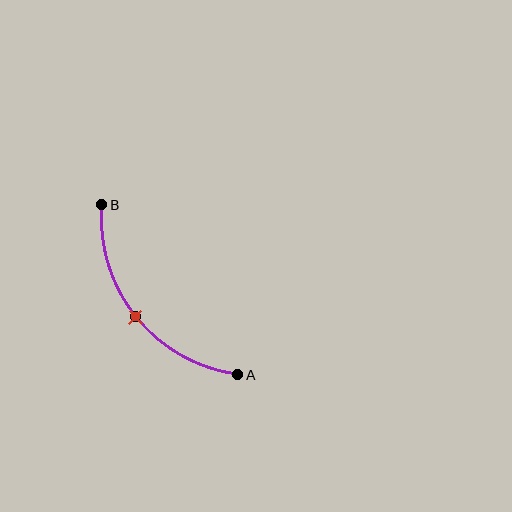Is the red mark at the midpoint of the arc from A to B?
Yes. The red mark lies on the arc at equal arc-length from both A and B — it is the arc midpoint.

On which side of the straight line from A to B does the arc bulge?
The arc bulges below and to the left of the straight line connecting A and B.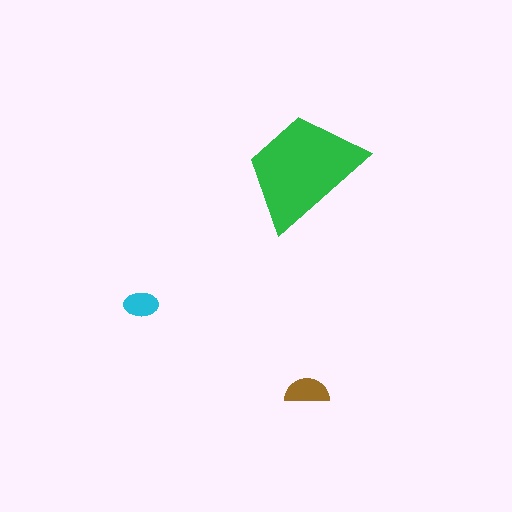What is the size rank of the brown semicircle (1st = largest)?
2nd.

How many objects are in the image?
There are 3 objects in the image.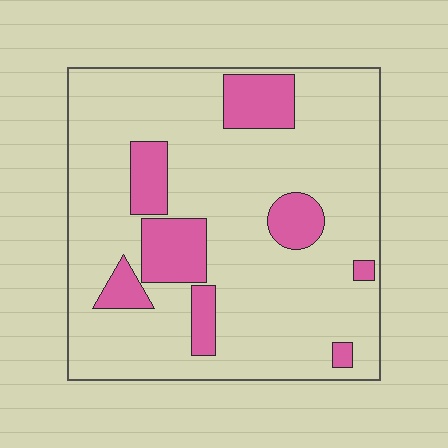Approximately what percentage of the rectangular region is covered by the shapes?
Approximately 20%.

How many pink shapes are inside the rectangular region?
8.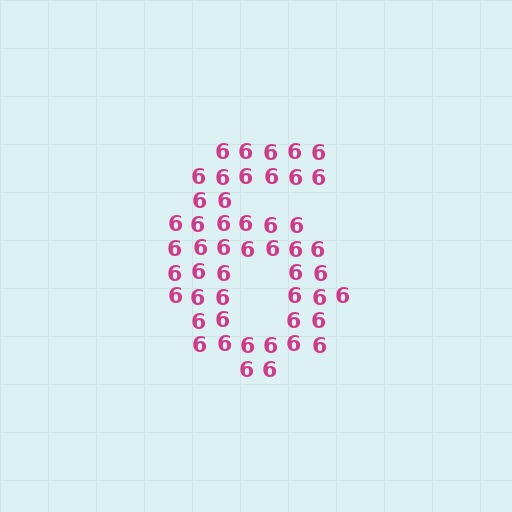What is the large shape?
The large shape is the digit 6.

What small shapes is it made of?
It is made of small digit 6's.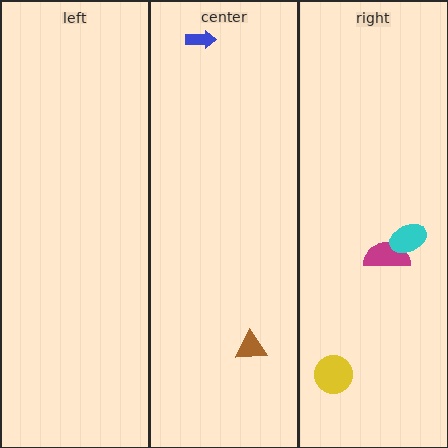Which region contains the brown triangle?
The center region.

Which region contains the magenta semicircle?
The right region.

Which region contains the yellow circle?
The right region.